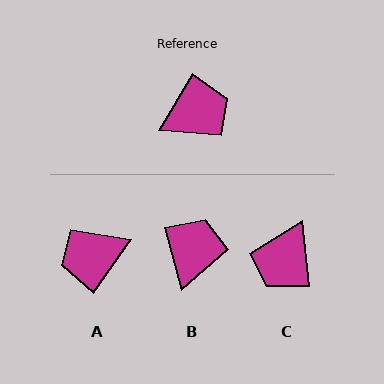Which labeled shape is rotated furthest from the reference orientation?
A, about 175 degrees away.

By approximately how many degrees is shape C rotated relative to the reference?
Approximately 144 degrees clockwise.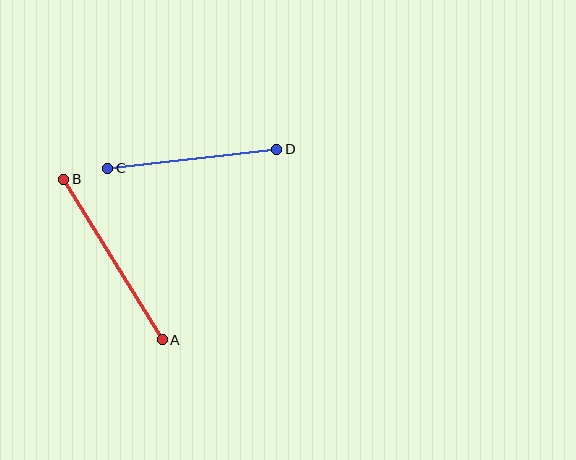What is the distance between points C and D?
The distance is approximately 170 pixels.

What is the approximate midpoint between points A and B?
The midpoint is at approximately (113, 260) pixels.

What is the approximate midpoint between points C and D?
The midpoint is at approximately (192, 159) pixels.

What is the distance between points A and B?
The distance is approximately 188 pixels.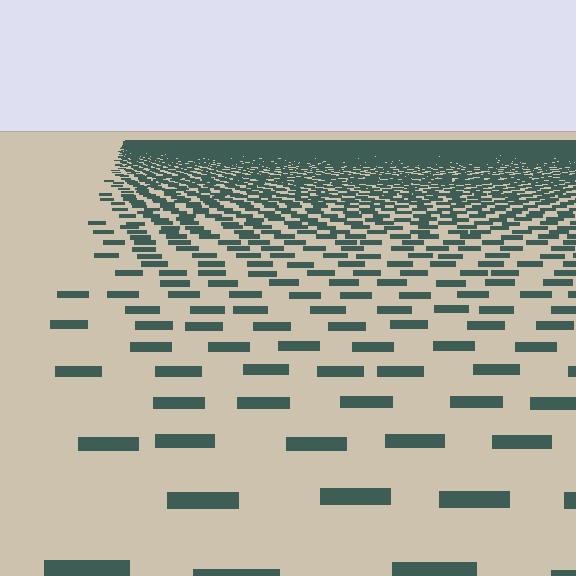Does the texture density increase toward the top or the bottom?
Density increases toward the top.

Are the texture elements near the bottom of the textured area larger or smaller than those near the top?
Larger. Near the bottom, elements are closer to the viewer and appear at a bigger on-screen size.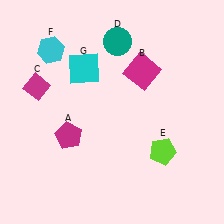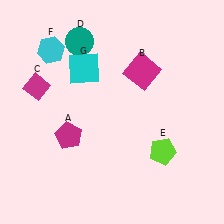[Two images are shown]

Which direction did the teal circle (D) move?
The teal circle (D) moved left.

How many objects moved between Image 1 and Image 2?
1 object moved between the two images.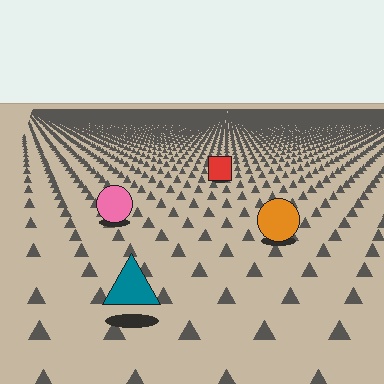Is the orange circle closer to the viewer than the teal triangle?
No. The teal triangle is closer — you can tell from the texture gradient: the ground texture is coarser near it.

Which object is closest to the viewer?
The teal triangle is closest. The texture marks near it are larger and more spread out.